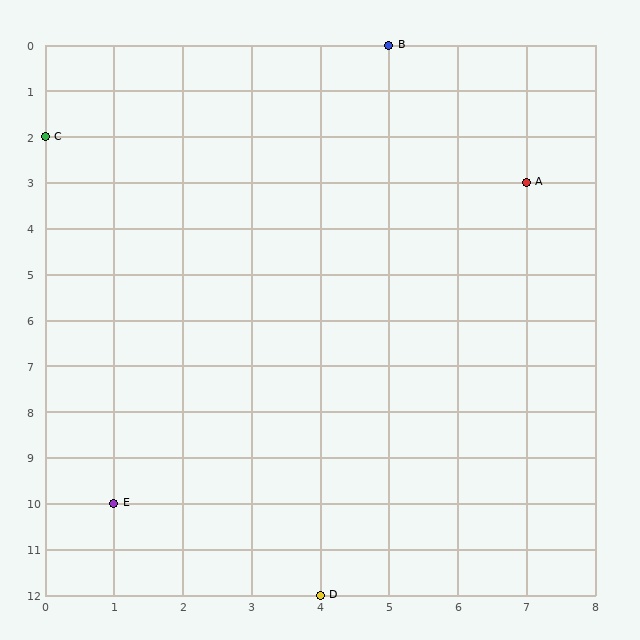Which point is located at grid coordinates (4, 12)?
Point D is at (4, 12).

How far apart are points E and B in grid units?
Points E and B are 4 columns and 10 rows apart (about 10.8 grid units diagonally).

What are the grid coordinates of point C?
Point C is at grid coordinates (0, 2).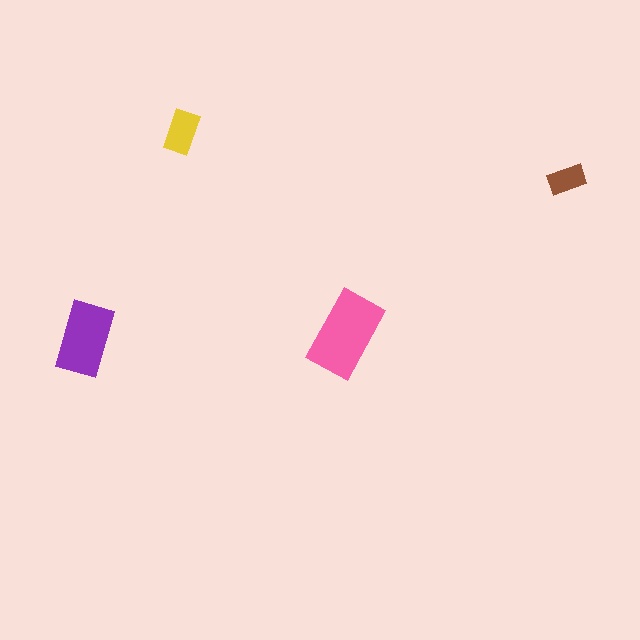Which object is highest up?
The yellow rectangle is topmost.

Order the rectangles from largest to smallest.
the pink one, the purple one, the yellow one, the brown one.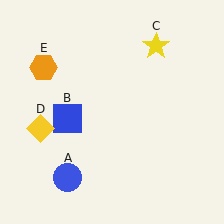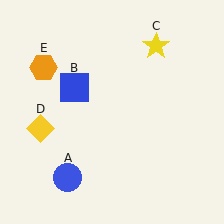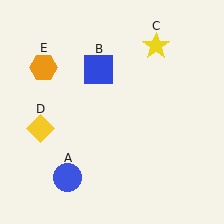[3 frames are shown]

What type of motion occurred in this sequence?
The blue square (object B) rotated clockwise around the center of the scene.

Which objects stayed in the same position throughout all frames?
Blue circle (object A) and yellow star (object C) and yellow diamond (object D) and orange hexagon (object E) remained stationary.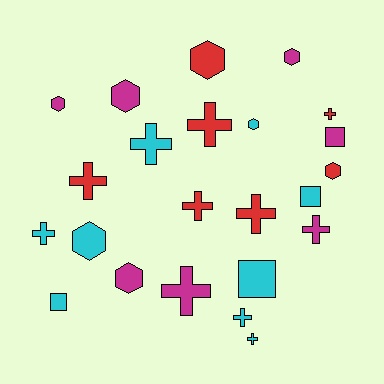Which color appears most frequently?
Cyan, with 9 objects.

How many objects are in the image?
There are 23 objects.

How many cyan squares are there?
There are 3 cyan squares.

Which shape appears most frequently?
Cross, with 11 objects.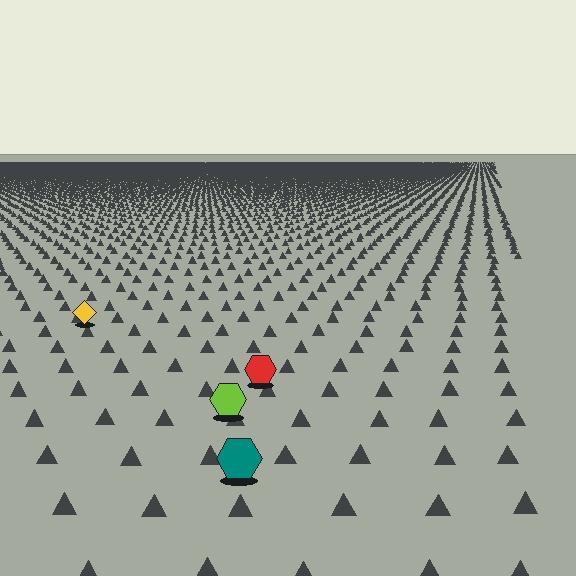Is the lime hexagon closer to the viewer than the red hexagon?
Yes. The lime hexagon is closer — you can tell from the texture gradient: the ground texture is coarser near it.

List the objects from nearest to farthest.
From nearest to farthest: the teal hexagon, the lime hexagon, the red hexagon, the yellow diamond.